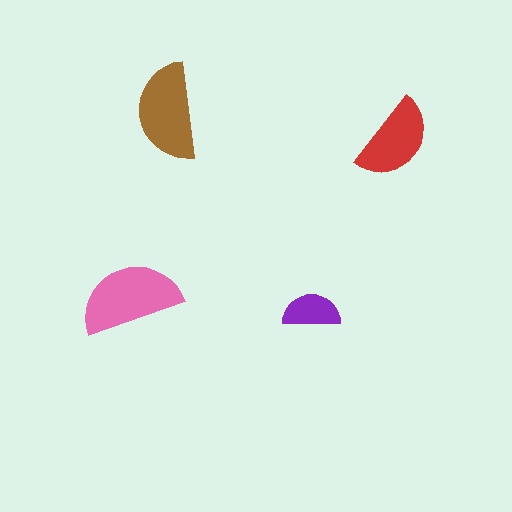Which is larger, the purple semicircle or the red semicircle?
The red one.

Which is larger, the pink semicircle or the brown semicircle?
The pink one.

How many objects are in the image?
There are 4 objects in the image.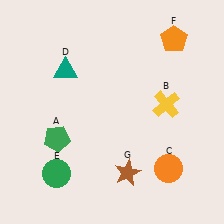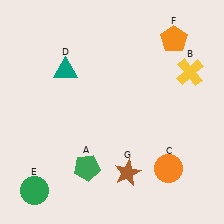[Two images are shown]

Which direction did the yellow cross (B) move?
The yellow cross (B) moved up.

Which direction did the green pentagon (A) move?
The green pentagon (A) moved right.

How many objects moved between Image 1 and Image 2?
3 objects moved between the two images.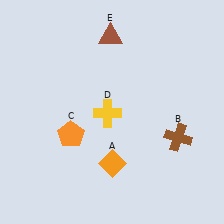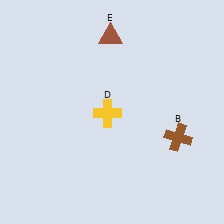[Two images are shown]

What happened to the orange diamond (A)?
The orange diamond (A) was removed in Image 2. It was in the bottom-right area of Image 1.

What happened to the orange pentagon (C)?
The orange pentagon (C) was removed in Image 2. It was in the bottom-left area of Image 1.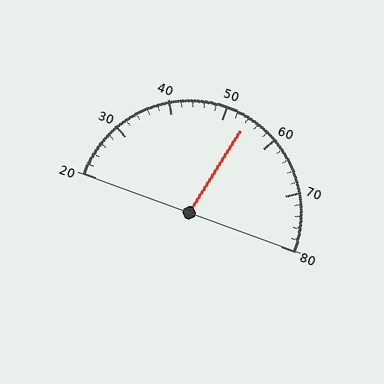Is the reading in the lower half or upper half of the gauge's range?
The reading is in the upper half of the range (20 to 80).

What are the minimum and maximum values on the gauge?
The gauge ranges from 20 to 80.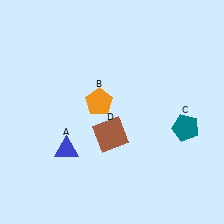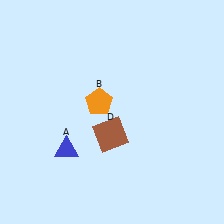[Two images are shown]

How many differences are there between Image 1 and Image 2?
There is 1 difference between the two images.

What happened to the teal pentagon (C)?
The teal pentagon (C) was removed in Image 2. It was in the bottom-right area of Image 1.